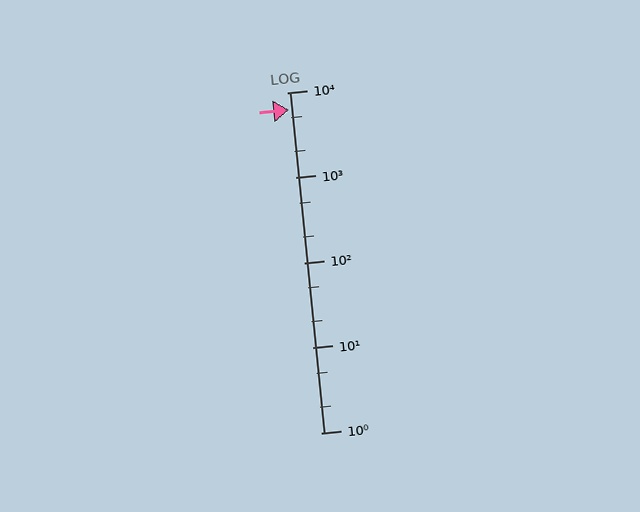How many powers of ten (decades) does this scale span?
The scale spans 4 decades, from 1 to 10000.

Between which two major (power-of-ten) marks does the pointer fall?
The pointer is between 1000 and 10000.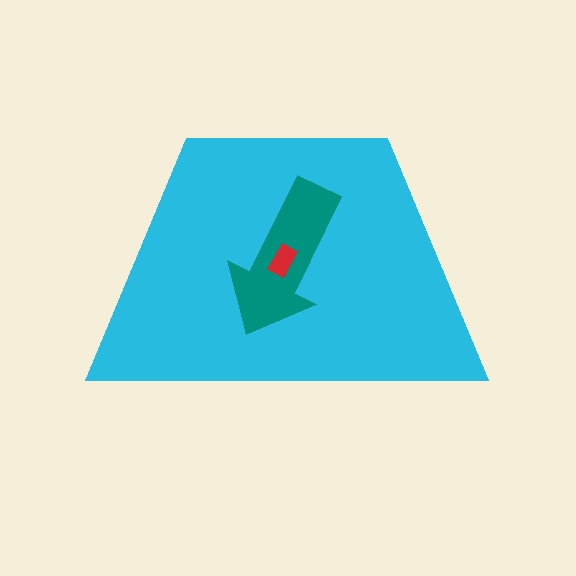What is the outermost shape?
The cyan trapezoid.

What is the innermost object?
The red rectangle.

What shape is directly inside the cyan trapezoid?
The teal arrow.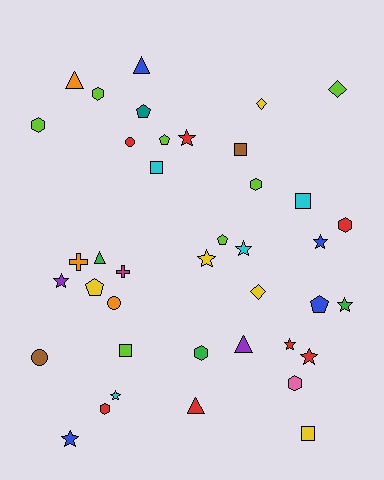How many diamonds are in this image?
There are 3 diamonds.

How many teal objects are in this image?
There is 1 teal object.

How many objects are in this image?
There are 40 objects.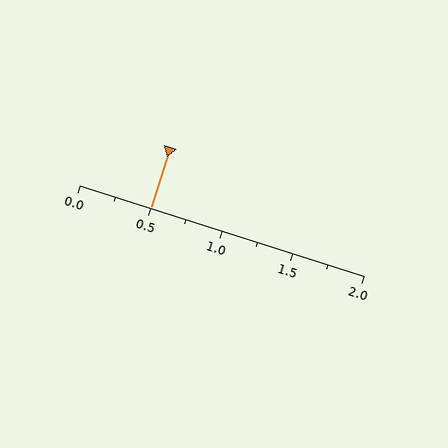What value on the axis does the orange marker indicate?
The marker indicates approximately 0.5.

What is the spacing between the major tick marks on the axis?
The major ticks are spaced 0.5 apart.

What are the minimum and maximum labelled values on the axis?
The axis runs from 0.0 to 2.0.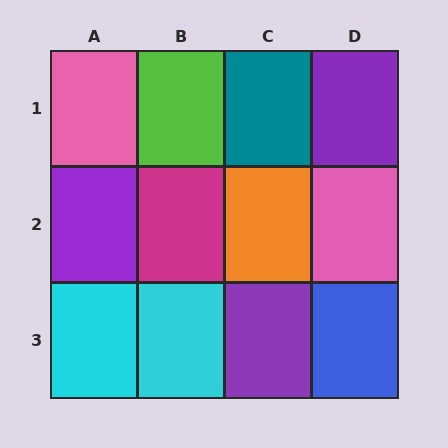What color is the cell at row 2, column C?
Orange.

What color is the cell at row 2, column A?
Purple.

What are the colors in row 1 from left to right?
Pink, lime, teal, purple.